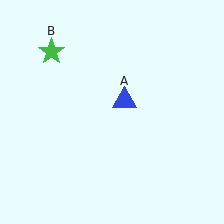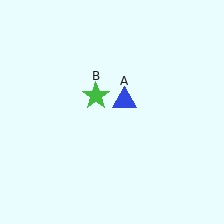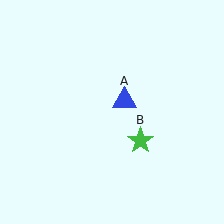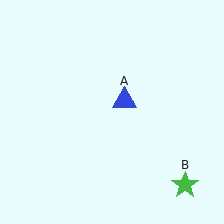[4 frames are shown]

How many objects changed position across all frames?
1 object changed position: green star (object B).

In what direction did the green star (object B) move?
The green star (object B) moved down and to the right.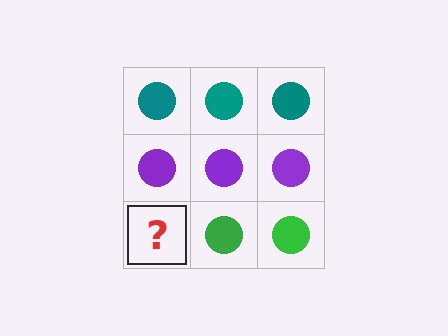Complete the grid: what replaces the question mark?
The question mark should be replaced with a green circle.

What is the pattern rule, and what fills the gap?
The rule is that each row has a consistent color. The gap should be filled with a green circle.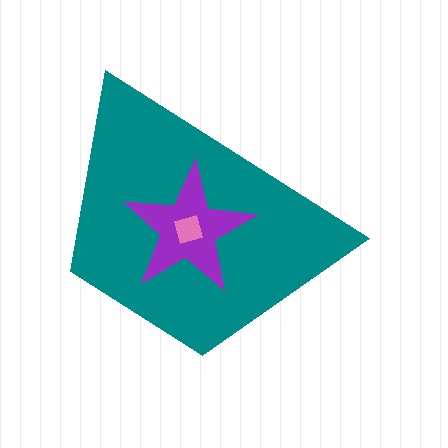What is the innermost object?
The pink square.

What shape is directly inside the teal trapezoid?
The purple star.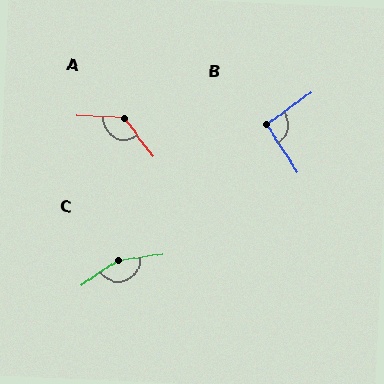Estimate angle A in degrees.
Approximately 130 degrees.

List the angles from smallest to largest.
B (93°), A (130°), C (154°).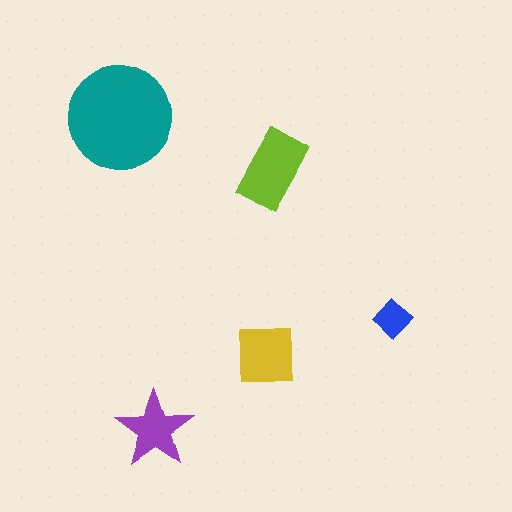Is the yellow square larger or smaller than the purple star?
Larger.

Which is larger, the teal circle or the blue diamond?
The teal circle.